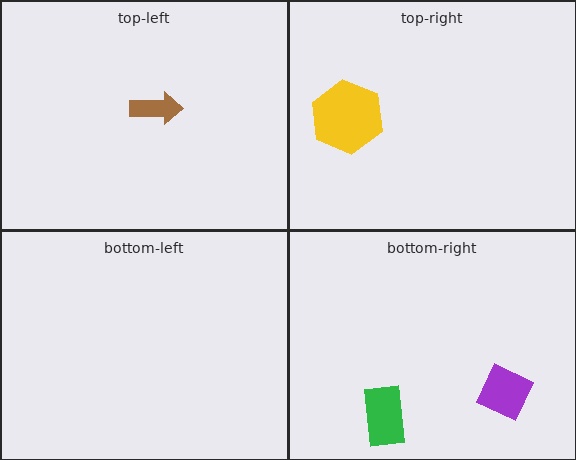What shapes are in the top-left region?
The brown arrow.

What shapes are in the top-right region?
The yellow hexagon.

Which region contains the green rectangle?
The bottom-right region.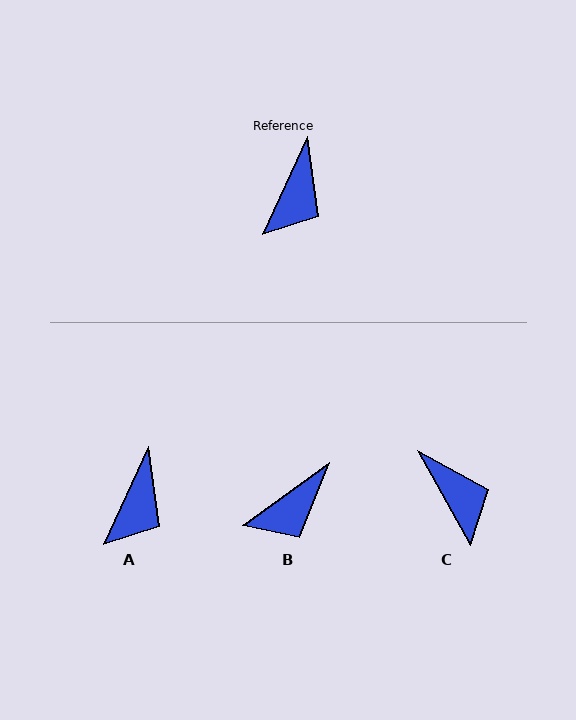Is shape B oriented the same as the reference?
No, it is off by about 29 degrees.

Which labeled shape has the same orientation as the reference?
A.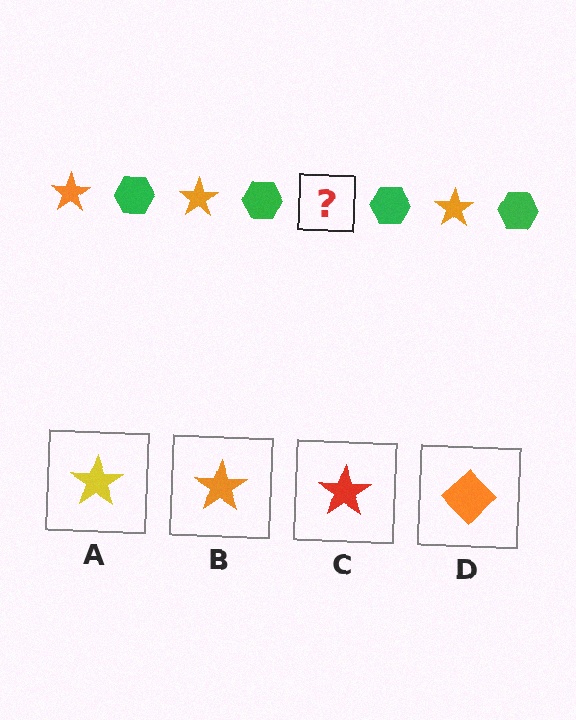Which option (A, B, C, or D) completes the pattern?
B.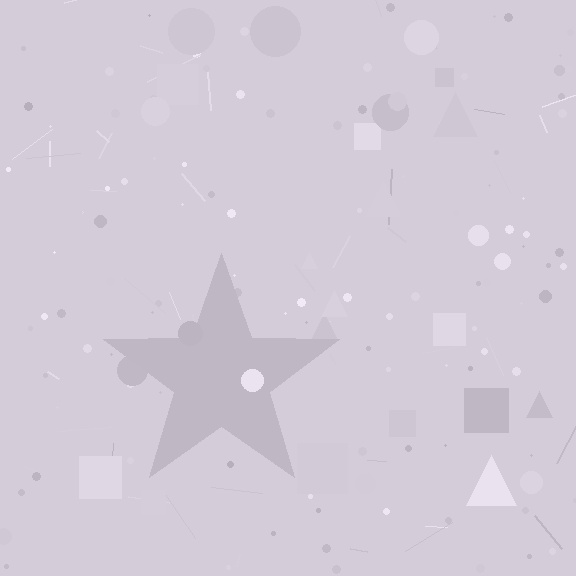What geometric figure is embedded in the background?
A star is embedded in the background.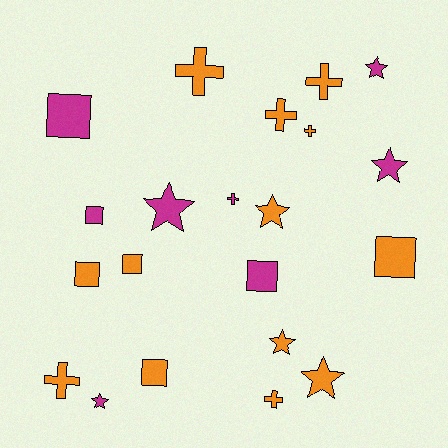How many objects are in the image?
There are 21 objects.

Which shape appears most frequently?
Cross, with 7 objects.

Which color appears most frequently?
Orange, with 13 objects.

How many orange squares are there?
There are 4 orange squares.